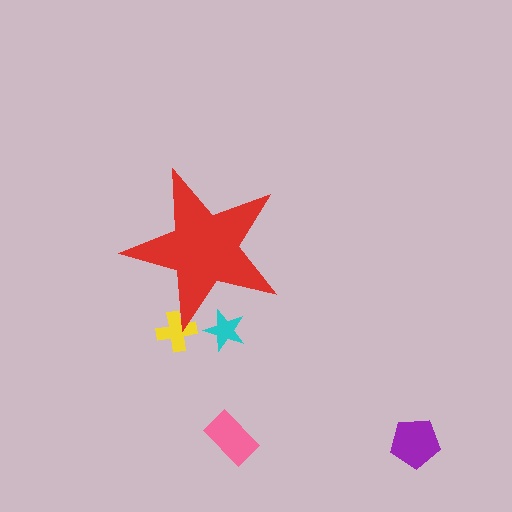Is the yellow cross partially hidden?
Yes, the yellow cross is partially hidden behind the red star.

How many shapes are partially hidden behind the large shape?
2 shapes are partially hidden.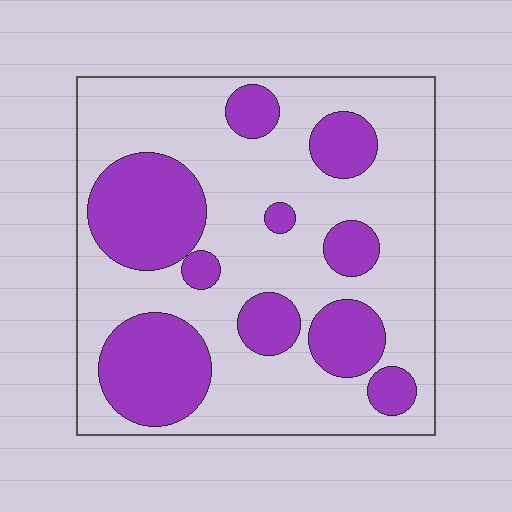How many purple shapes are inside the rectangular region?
10.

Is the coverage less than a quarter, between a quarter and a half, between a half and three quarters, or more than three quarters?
Between a quarter and a half.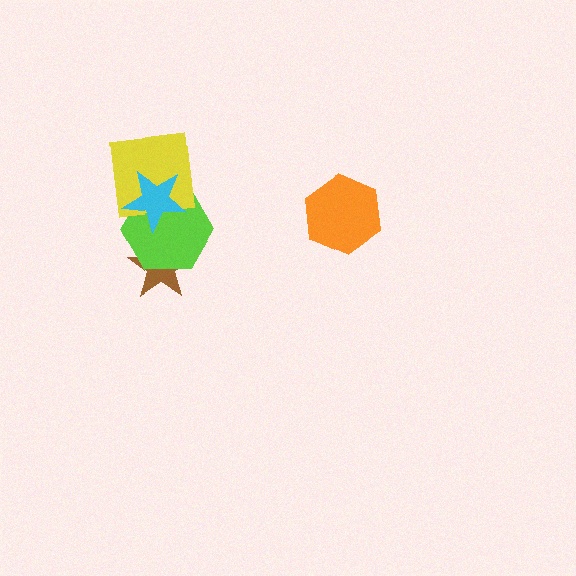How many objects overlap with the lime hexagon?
3 objects overlap with the lime hexagon.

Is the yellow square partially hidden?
Yes, it is partially covered by another shape.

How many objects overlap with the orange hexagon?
0 objects overlap with the orange hexagon.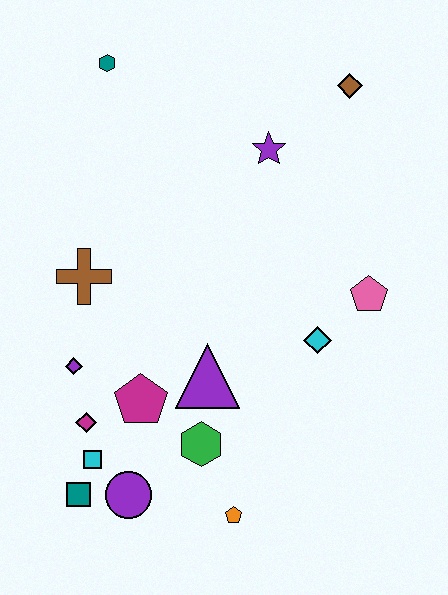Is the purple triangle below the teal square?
No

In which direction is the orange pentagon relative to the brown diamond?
The orange pentagon is below the brown diamond.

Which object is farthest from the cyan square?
The brown diamond is farthest from the cyan square.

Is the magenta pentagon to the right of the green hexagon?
No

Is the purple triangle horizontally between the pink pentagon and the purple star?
No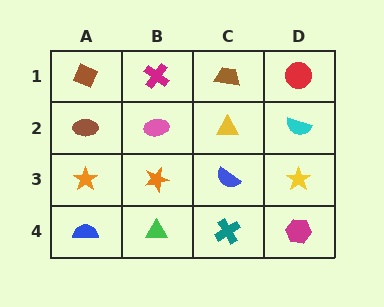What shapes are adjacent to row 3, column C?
A yellow triangle (row 2, column C), a teal cross (row 4, column C), an orange star (row 3, column B), a yellow star (row 3, column D).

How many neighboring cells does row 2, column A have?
3.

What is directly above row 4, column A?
An orange star.